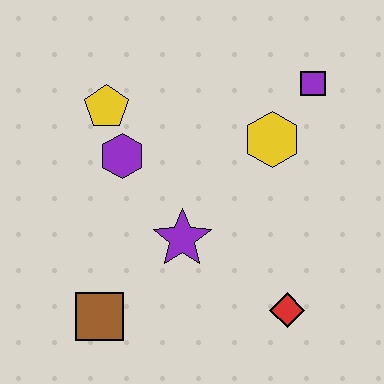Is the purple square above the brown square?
Yes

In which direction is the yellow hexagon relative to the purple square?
The yellow hexagon is below the purple square.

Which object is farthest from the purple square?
The brown square is farthest from the purple square.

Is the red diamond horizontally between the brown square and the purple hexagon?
No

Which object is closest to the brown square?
The purple star is closest to the brown square.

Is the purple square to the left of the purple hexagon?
No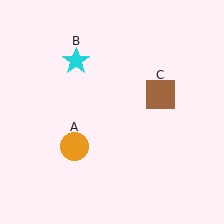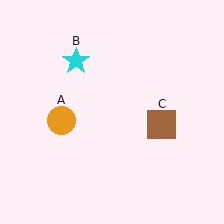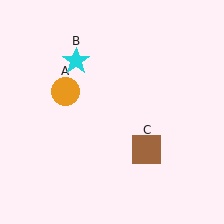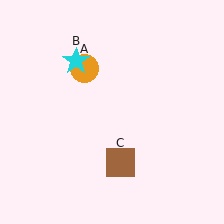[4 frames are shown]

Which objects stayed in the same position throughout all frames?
Cyan star (object B) remained stationary.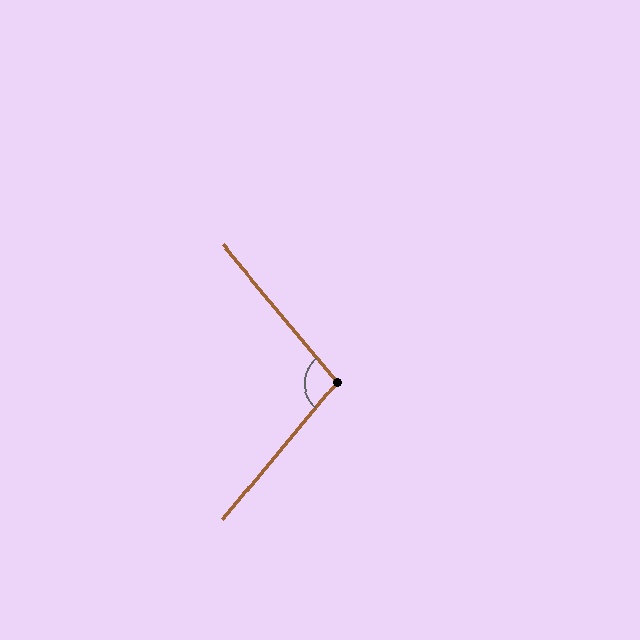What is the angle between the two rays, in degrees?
Approximately 101 degrees.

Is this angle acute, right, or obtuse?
It is obtuse.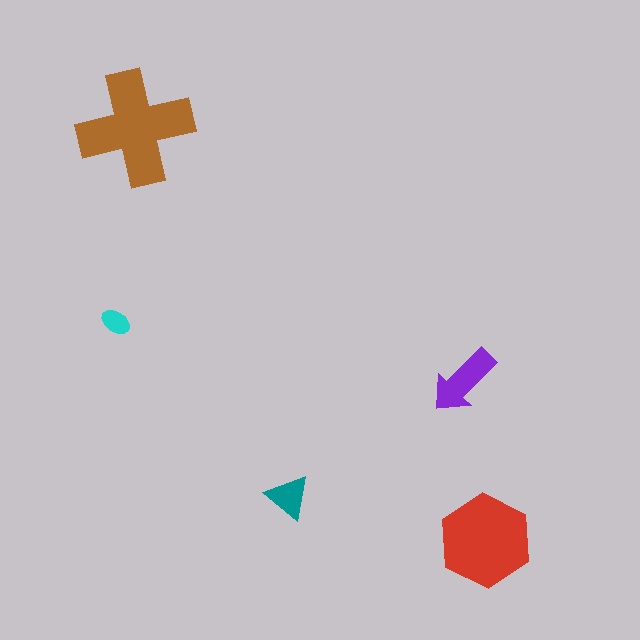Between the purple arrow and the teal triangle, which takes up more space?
The purple arrow.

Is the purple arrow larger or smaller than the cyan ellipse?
Larger.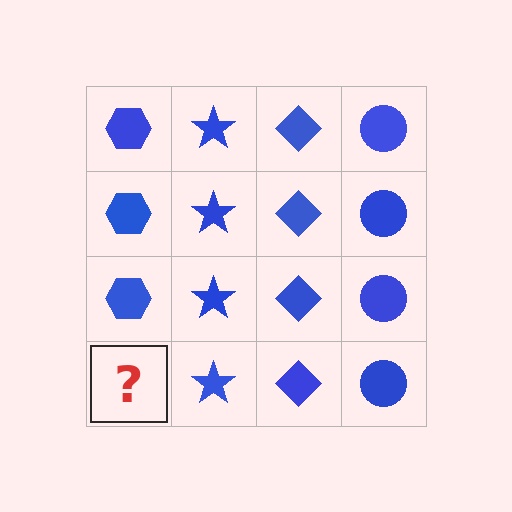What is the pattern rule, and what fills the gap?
The rule is that each column has a consistent shape. The gap should be filled with a blue hexagon.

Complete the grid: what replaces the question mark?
The question mark should be replaced with a blue hexagon.